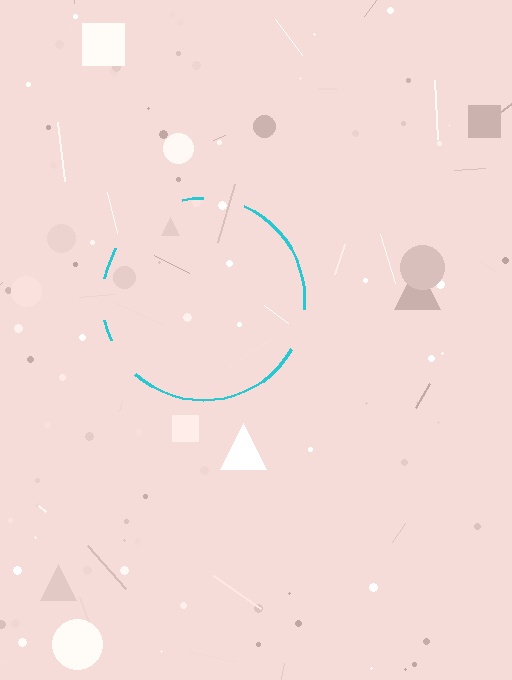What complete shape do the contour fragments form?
The contour fragments form a circle.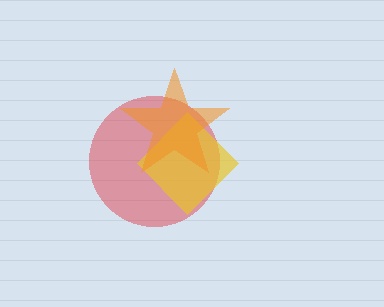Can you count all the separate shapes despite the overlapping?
Yes, there are 3 separate shapes.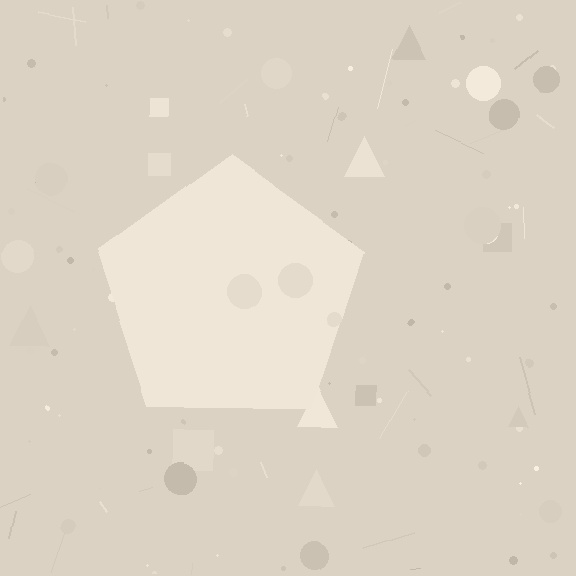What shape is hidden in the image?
A pentagon is hidden in the image.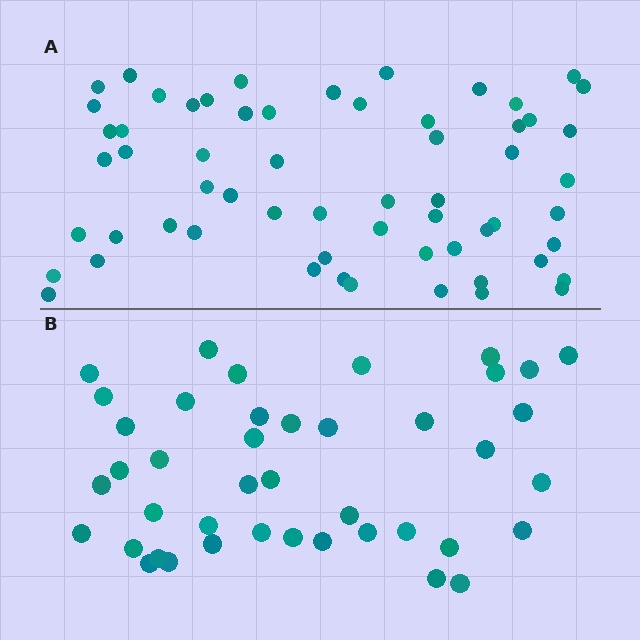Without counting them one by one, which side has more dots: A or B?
Region A (the top region) has more dots.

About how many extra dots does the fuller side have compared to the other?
Region A has approximately 20 more dots than region B.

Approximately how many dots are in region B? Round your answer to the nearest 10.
About 40 dots. (The exact count is 42, which rounds to 40.)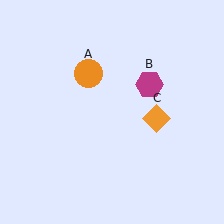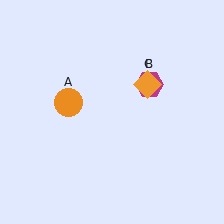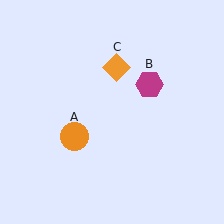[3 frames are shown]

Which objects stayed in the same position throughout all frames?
Magenta hexagon (object B) remained stationary.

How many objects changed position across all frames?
2 objects changed position: orange circle (object A), orange diamond (object C).